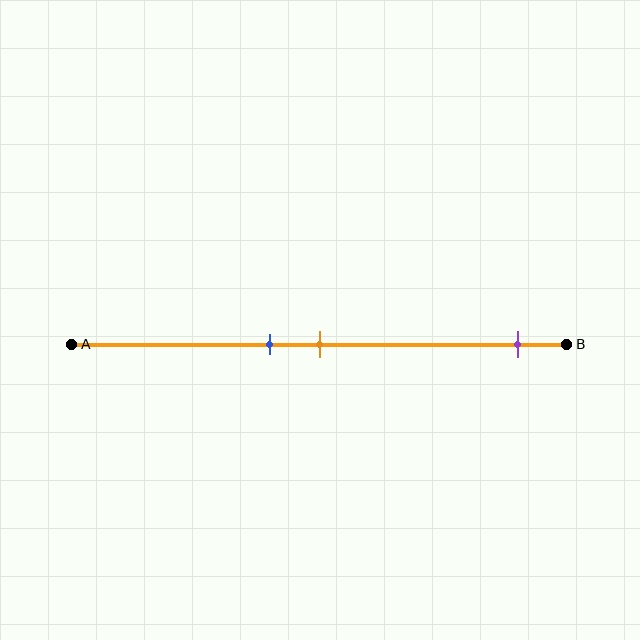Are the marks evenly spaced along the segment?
No, the marks are not evenly spaced.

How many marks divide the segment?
There are 3 marks dividing the segment.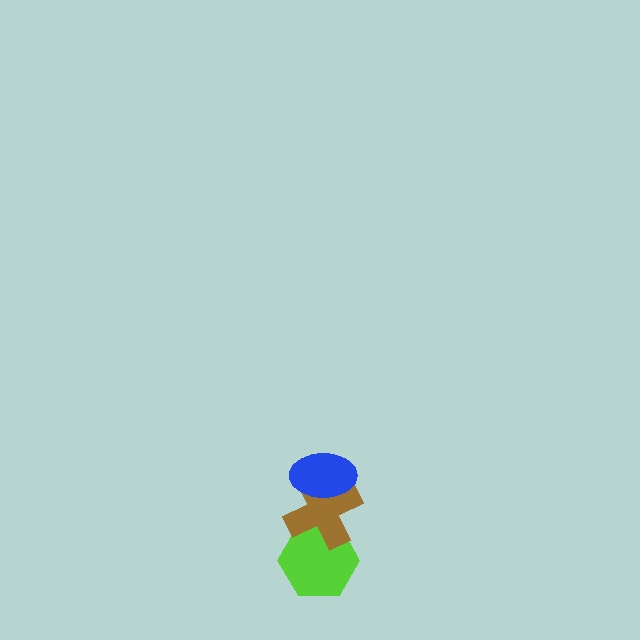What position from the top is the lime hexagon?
The lime hexagon is 3rd from the top.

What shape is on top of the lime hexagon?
The brown cross is on top of the lime hexagon.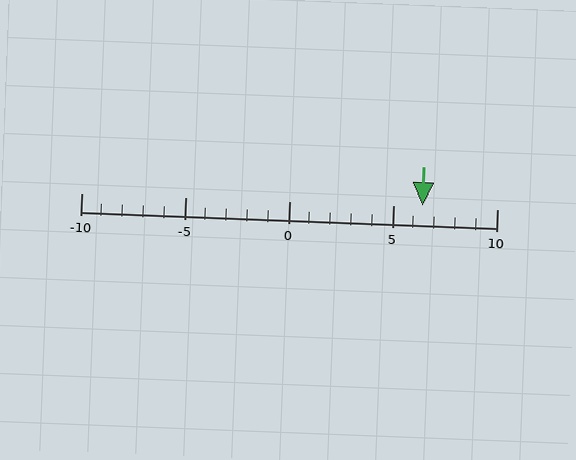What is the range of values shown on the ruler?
The ruler shows values from -10 to 10.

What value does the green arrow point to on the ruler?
The green arrow points to approximately 6.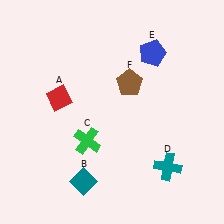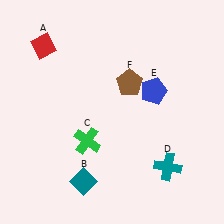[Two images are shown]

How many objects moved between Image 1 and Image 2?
2 objects moved between the two images.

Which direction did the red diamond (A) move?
The red diamond (A) moved up.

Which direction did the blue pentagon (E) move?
The blue pentagon (E) moved down.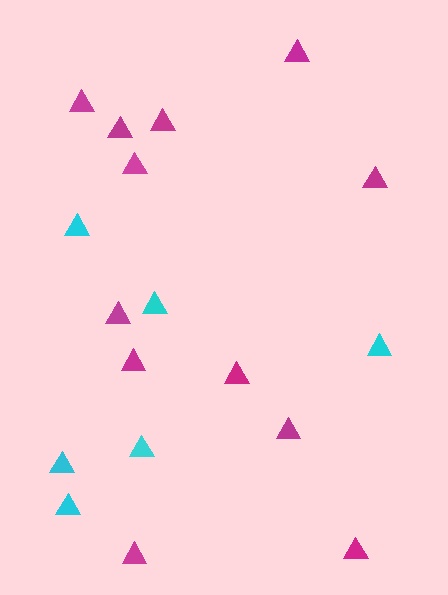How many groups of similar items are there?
There are 2 groups: one group of magenta triangles (12) and one group of cyan triangles (6).